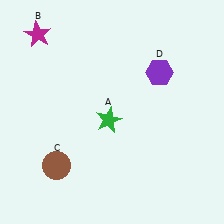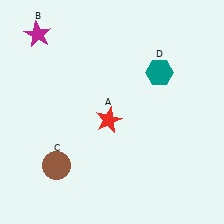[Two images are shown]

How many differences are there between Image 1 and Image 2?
There are 2 differences between the two images.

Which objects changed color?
A changed from green to red. D changed from purple to teal.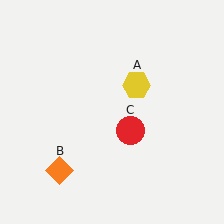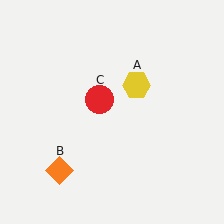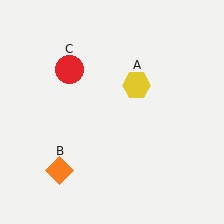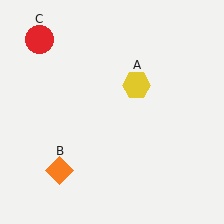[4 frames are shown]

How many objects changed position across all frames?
1 object changed position: red circle (object C).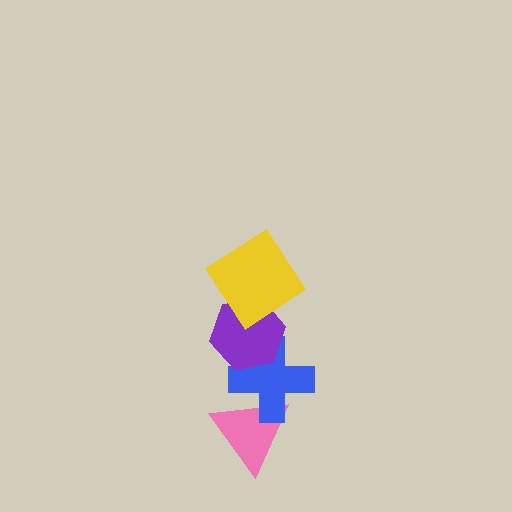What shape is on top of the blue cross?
The purple hexagon is on top of the blue cross.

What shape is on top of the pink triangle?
The blue cross is on top of the pink triangle.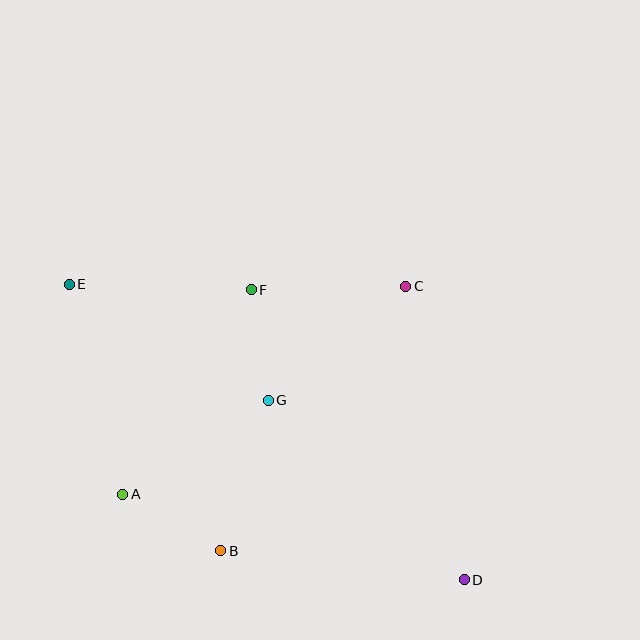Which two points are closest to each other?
Points F and G are closest to each other.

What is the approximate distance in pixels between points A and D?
The distance between A and D is approximately 352 pixels.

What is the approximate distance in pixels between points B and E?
The distance between B and E is approximately 306 pixels.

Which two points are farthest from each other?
Points D and E are farthest from each other.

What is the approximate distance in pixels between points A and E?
The distance between A and E is approximately 216 pixels.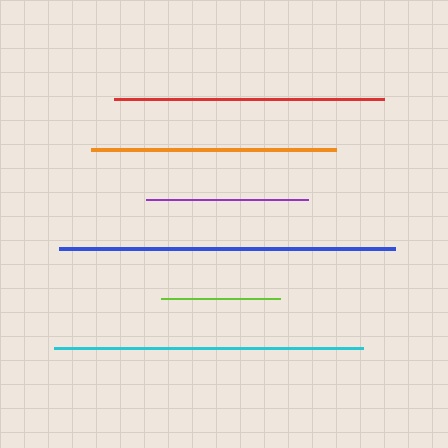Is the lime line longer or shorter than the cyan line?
The cyan line is longer than the lime line.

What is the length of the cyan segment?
The cyan segment is approximately 309 pixels long.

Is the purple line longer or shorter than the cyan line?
The cyan line is longer than the purple line.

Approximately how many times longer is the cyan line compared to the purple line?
The cyan line is approximately 1.9 times the length of the purple line.